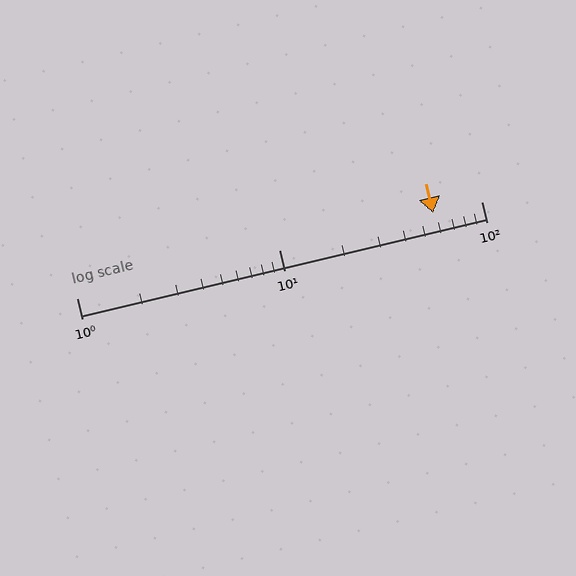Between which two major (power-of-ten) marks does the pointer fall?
The pointer is between 10 and 100.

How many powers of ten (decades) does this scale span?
The scale spans 2 decades, from 1 to 100.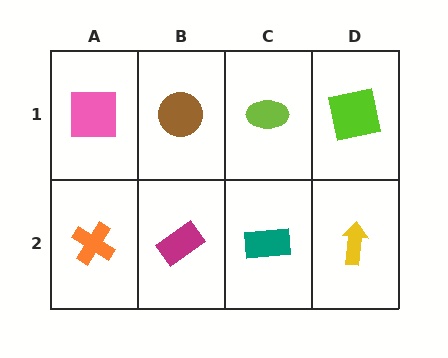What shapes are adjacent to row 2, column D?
A lime square (row 1, column D), a teal rectangle (row 2, column C).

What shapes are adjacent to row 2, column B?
A brown circle (row 1, column B), an orange cross (row 2, column A), a teal rectangle (row 2, column C).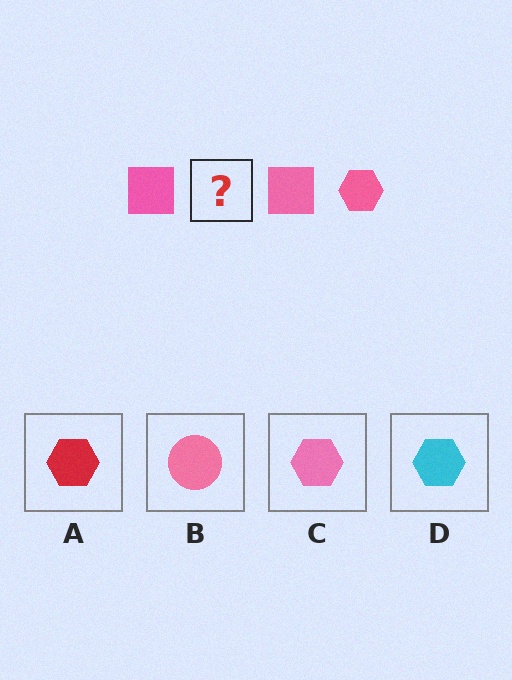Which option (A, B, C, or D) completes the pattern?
C.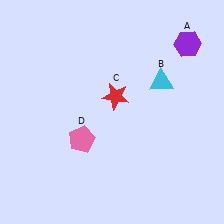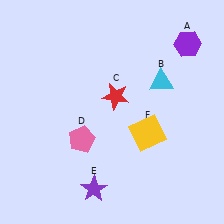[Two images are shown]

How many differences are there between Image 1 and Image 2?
There are 2 differences between the two images.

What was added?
A purple star (E), a yellow square (F) were added in Image 2.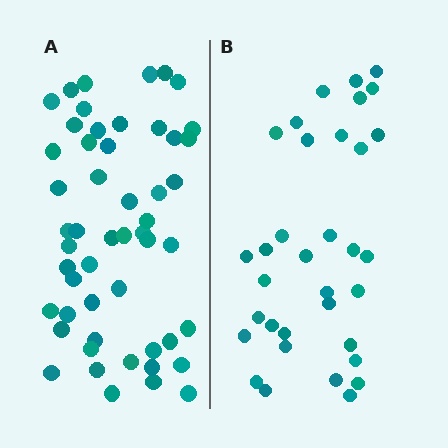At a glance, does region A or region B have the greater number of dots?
Region A (the left region) has more dots.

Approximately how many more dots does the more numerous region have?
Region A has approximately 20 more dots than region B.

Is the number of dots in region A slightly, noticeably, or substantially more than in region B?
Region A has substantially more. The ratio is roughly 1.5 to 1.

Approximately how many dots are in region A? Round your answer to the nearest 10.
About 50 dots. (The exact count is 52, which rounds to 50.)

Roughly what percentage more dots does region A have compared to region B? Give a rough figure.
About 55% more.